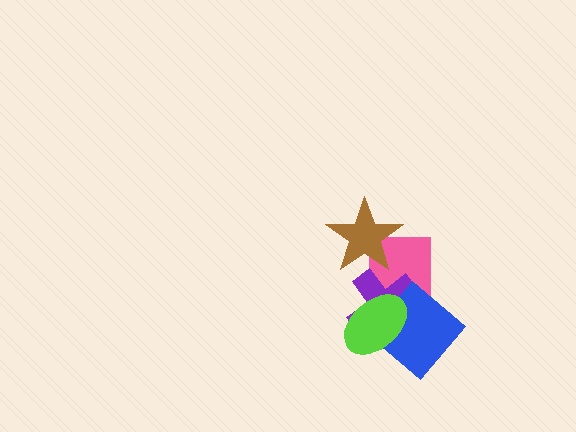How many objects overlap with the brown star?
1 object overlaps with the brown star.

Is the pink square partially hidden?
Yes, it is partially covered by another shape.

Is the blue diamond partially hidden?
Yes, it is partially covered by another shape.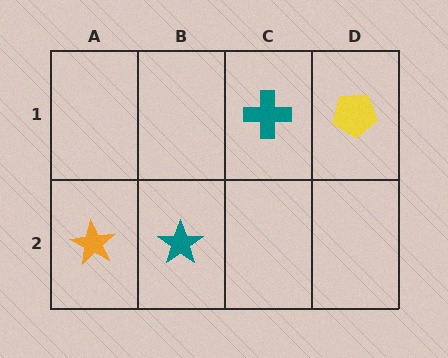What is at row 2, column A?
An orange star.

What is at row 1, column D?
A yellow pentagon.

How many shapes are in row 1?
2 shapes.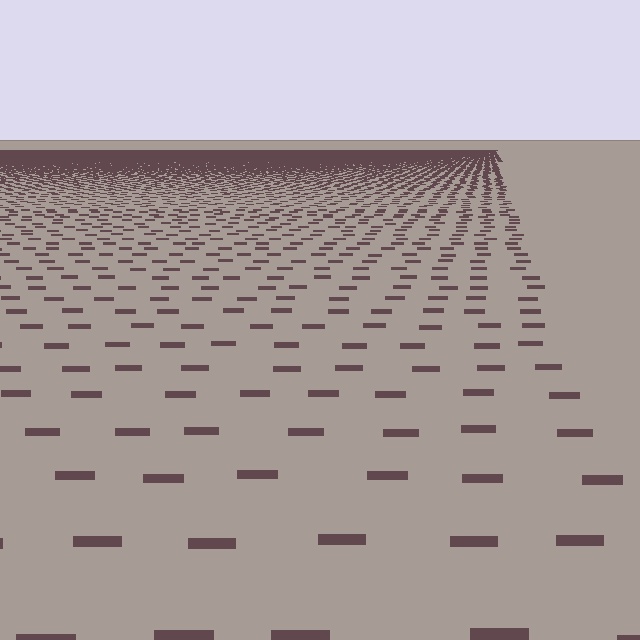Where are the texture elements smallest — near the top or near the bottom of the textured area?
Near the top.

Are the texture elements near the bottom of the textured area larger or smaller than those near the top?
Larger. Near the bottom, elements are closer to the viewer and appear at a bigger on-screen size.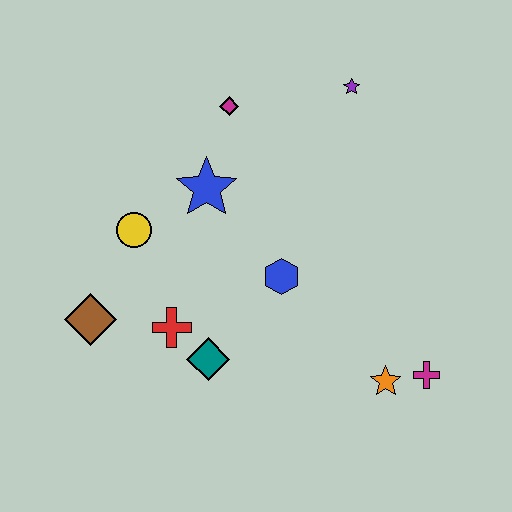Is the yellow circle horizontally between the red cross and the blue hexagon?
No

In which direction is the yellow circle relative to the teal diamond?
The yellow circle is above the teal diamond.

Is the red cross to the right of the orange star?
No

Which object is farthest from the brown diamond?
The purple star is farthest from the brown diamond.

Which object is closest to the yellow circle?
The blue star is closest to the yellow circle.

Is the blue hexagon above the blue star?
No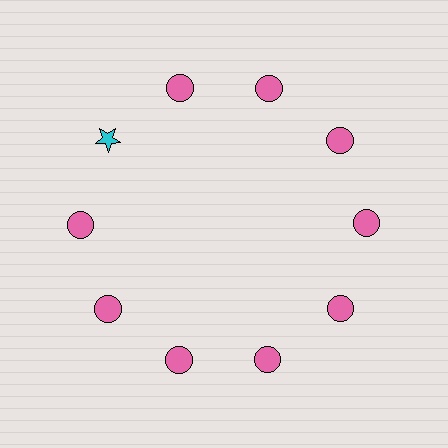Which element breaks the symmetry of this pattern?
The cyan star at roughly the 10 o'clock position breaks the symmetry. All other shapes are pink circles.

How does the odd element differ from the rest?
It differs in both color (cyan instead of pink) and shape (star instead of circle).